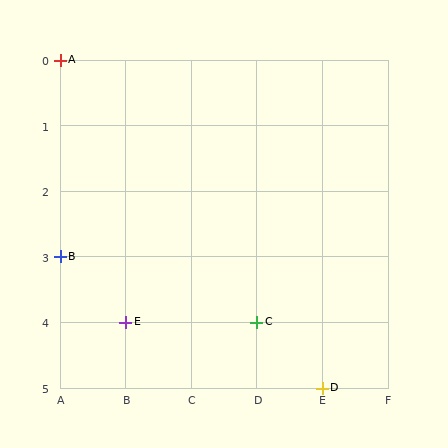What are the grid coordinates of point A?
Point A is at grid coordinates (A, 0).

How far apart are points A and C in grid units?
Points A and C are 3 columns and 4 rows apart (about 5.0 grid units diagonally).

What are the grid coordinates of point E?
Point E is at grid coordinates (B, 4).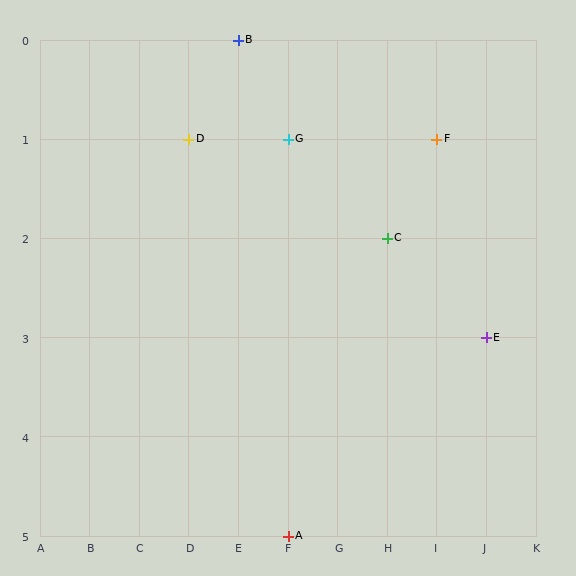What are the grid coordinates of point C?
Point C is at grid coordinates (H, 2).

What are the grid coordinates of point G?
Point G is at grid coordinates (F, 1).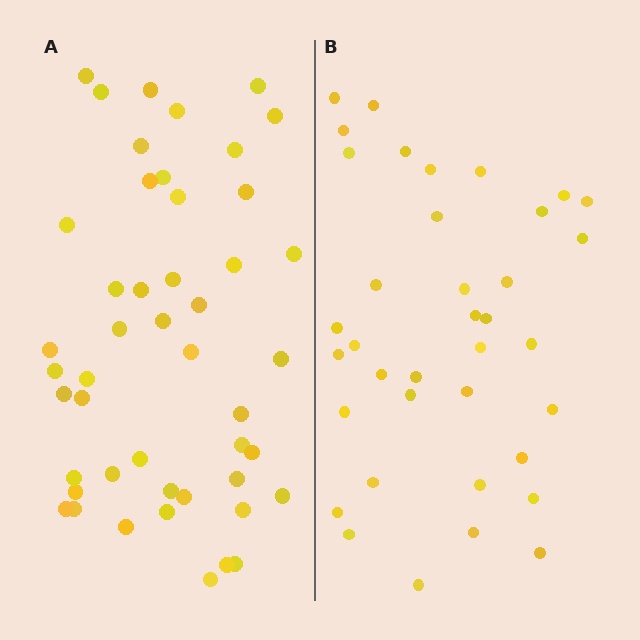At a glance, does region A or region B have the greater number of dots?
Region A (the left region) has more dots.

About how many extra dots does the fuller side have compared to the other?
Region A has roughly 10 or so more dots than region B.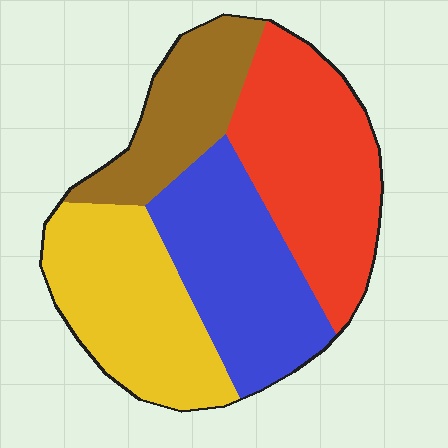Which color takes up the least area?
Brown, at roughly 15%.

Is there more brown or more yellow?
Yellow.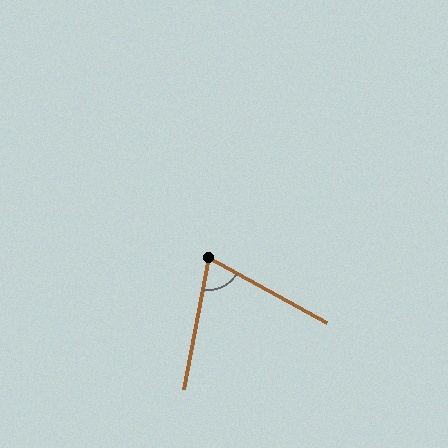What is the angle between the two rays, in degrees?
Approximately 72 degrees.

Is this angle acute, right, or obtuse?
It is acute.